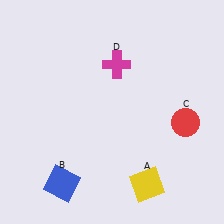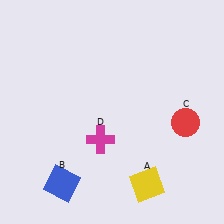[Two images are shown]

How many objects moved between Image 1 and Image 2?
1 object moved between the two images.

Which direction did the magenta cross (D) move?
The magenta cross (D) moved down.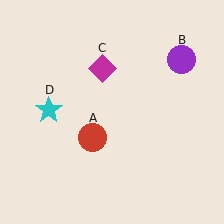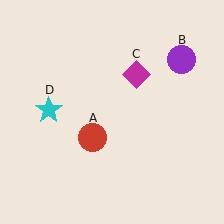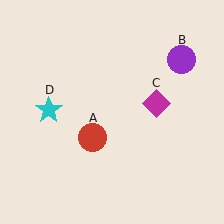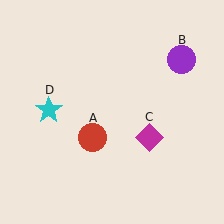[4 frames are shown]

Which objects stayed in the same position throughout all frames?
Red circle (object A) and purple circle (object B) and cyan star (object D) remained stationary.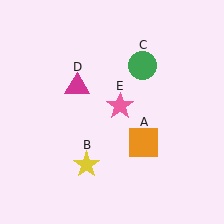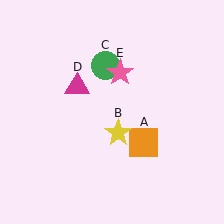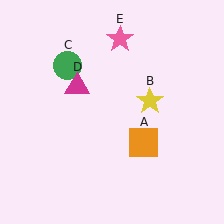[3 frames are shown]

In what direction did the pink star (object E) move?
The pink star (object E) moved up.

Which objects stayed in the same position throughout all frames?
Orange square (object A) and magenta triangle (object D) remained stationary.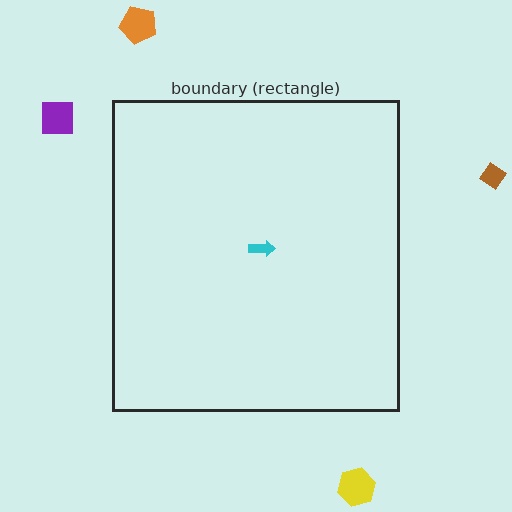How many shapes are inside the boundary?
1 inside, 4 outside.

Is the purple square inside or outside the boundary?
Outside.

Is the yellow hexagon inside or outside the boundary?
Outside.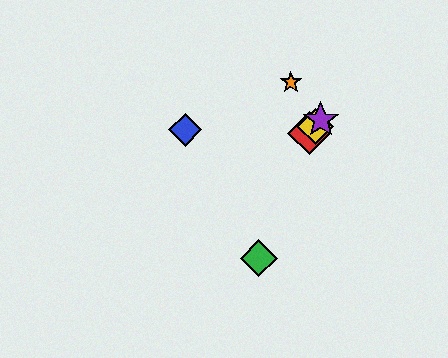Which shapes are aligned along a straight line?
The red diamond, the yellow diamond, the purple star are aligned along a straight line.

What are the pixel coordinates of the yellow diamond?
The yellow diamond is at (315, 126).